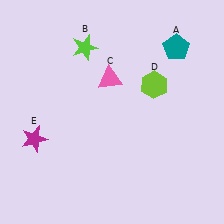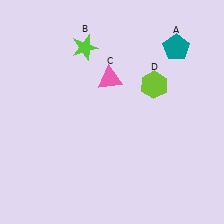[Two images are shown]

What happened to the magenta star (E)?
The magenta star (E) was removed in Image 2. It was in the bottom-left area of Image 1.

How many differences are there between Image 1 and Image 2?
There is 1 difference between the two images.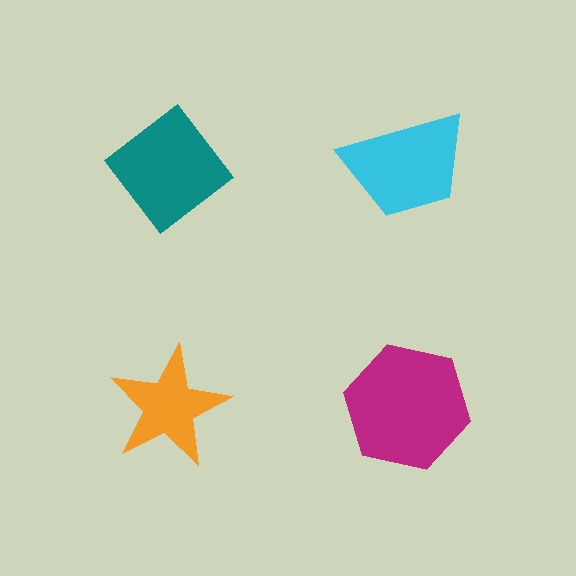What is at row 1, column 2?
A cyan trapezoid.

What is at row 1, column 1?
A teal diamond.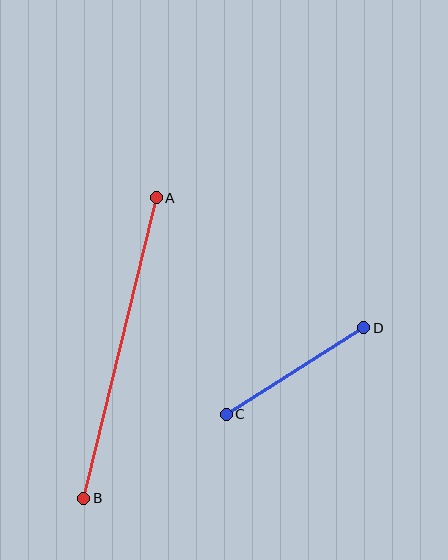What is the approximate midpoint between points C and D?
The midpoint is at approximately (295, 371) pixels.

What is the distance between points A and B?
The distance is approximately 309 pixels.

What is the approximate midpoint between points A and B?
The midpoint is at approximately (120, 348) pixels.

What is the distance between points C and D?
The distance is approximately 162 pixels.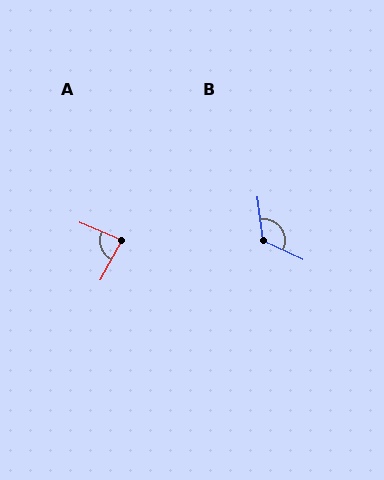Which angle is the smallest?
A, at approximately 84 degrees.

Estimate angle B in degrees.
Approximately 122 degrees.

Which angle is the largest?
B, at approximately 122 degrees.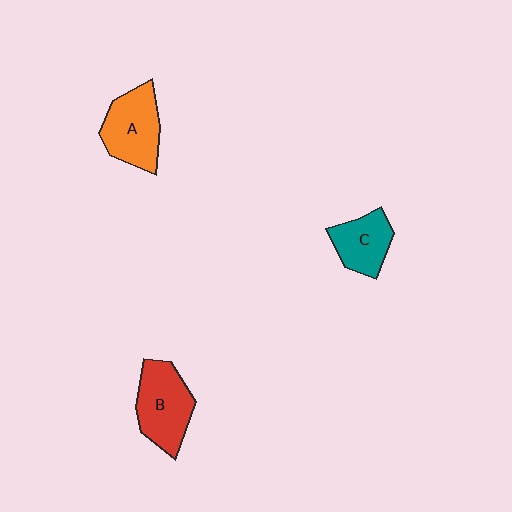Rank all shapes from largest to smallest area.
From largest to smallest: B (red), A (orange), C (teal).